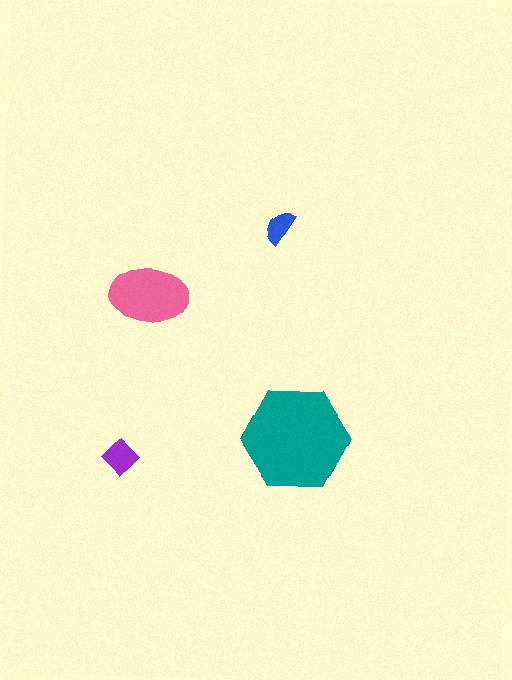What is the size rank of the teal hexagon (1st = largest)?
1st.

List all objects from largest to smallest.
The teal hexagon, the pink ellipse, the purple diamond, the blue semicircle.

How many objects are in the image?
There are 4 objects in the image.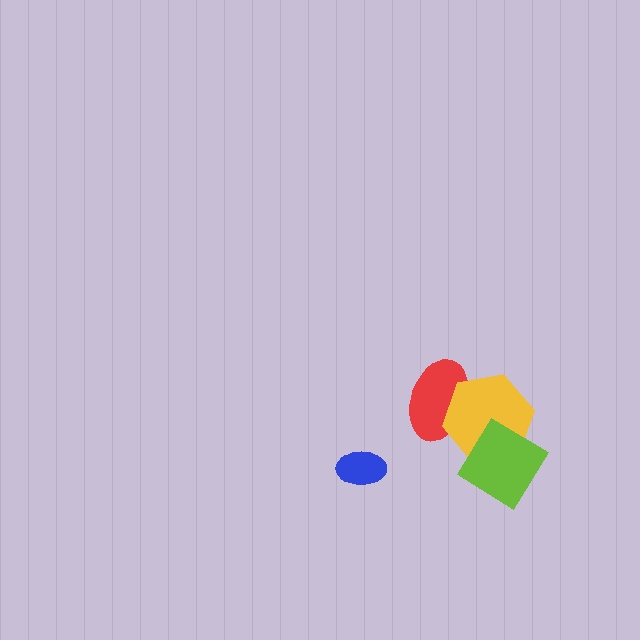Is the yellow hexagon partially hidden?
Yes, it is partially covered by another shape.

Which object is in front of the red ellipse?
The yellow hexagon is in front of the red ellipse.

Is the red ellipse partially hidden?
Yes, it is partially covered by another shape.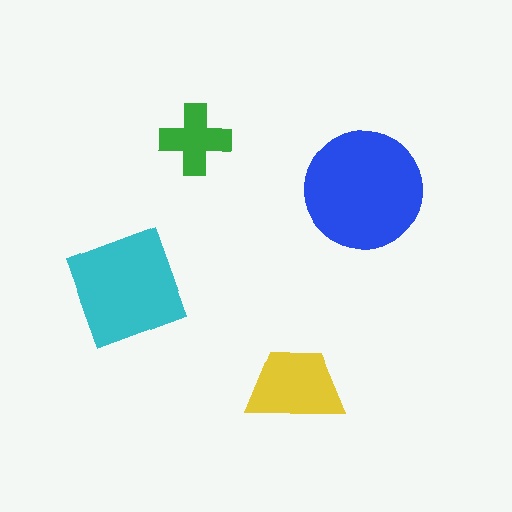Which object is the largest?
The blue circle.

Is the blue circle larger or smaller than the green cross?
Larger.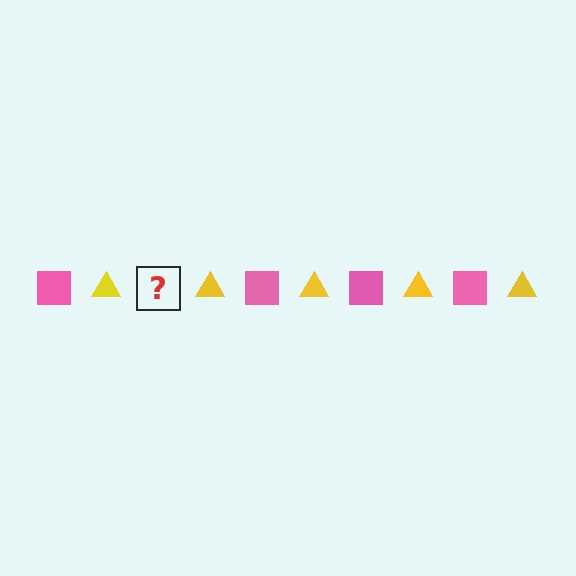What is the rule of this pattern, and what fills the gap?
The rule is that the pattern alternates between pink square and yellow triangle. The gap should be filled with a pink square.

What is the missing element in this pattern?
The missing element is a pink square.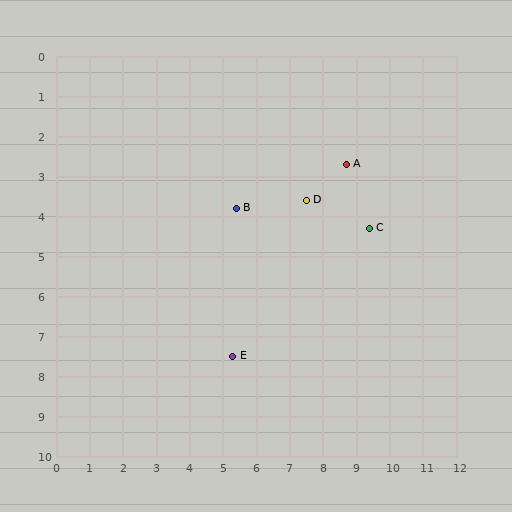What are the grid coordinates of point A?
Point A is at approximately (8.7, 2.7).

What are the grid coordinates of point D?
Point D is at approximately (7.5, 3.6).